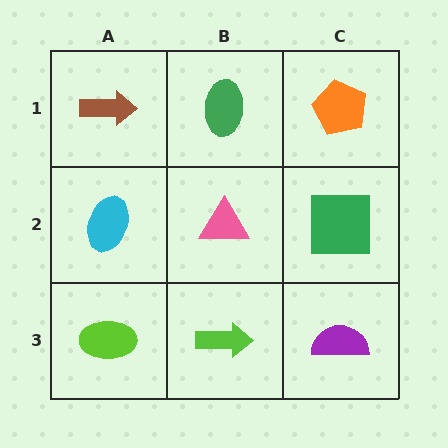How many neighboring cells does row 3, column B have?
3.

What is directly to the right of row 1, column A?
A green ellipse.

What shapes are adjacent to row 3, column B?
A pink triangle (row 2, column B), a lime ellipse (row 3, column A), a purple semicircle (row 3, column C).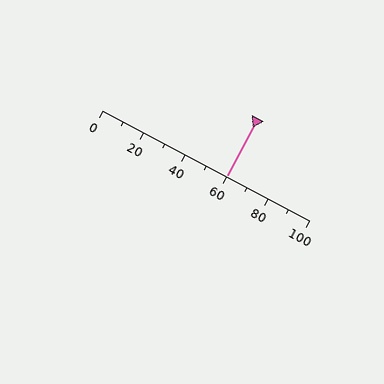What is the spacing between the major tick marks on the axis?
The major ticks are spaced 20 apart.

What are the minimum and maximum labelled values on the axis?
The axis runs from 0 to 100.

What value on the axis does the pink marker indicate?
The marker indicates approximately 60.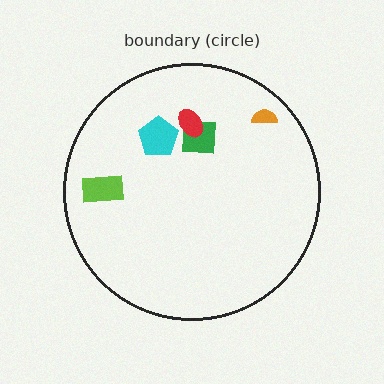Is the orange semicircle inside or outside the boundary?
Inside.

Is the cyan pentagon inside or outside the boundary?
Inside.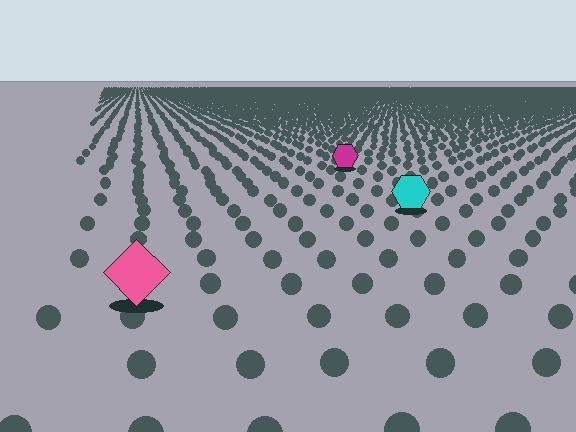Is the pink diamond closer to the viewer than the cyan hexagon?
Yes. The pink diamond is closer — you can tell from the texture gradient: the ground texture is coarser near it.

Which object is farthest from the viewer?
The magenta hexagon is farthest from the viewer. It appears smaller and the ground texture around it is denser.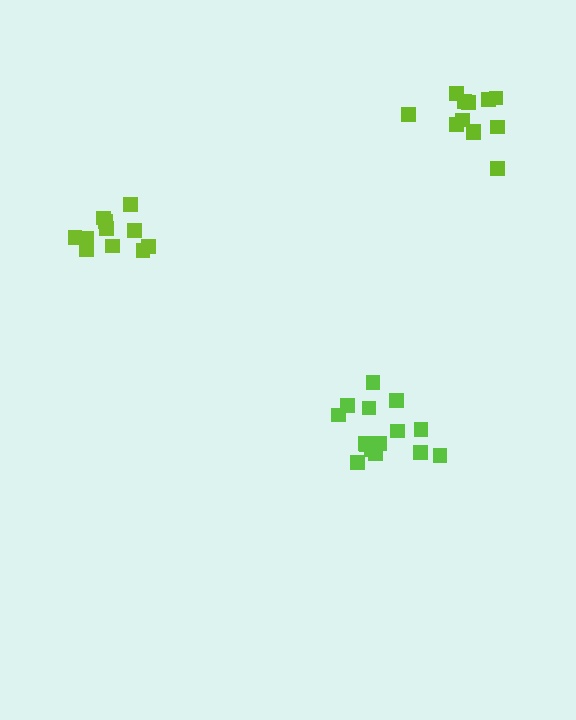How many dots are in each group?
Group 1: 16 dots, Group 2: 12 dots, Group 3: 11 dots (39 total).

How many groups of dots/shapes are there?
There are 3 groups.